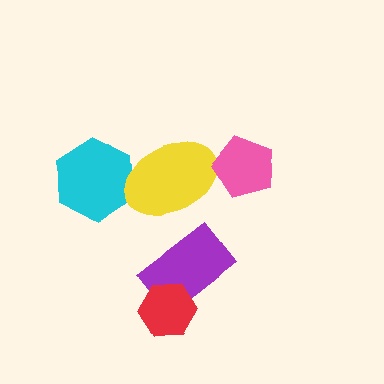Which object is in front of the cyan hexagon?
The yellow ellipse is in front of the cyan hexagon.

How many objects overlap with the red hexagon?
1 object overlaps with the red hexagon.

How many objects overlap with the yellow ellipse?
2 objects overlap with the yellow ellipse.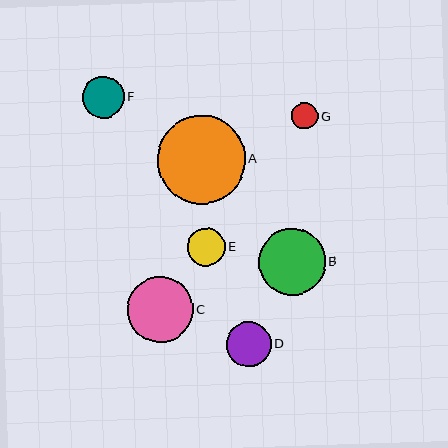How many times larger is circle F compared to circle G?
Circle F is approximately 1.6 times the size of circle G.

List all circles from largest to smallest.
From largest to smallest: A, B, C, D, F, E, G.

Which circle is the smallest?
Circle G is the smallest with a size of approximately 26 pixels.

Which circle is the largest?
Circle A is the largest with a size of approximately 88 pixels.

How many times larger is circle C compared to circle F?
Circle C is approximately 1.6 times the size of circle F.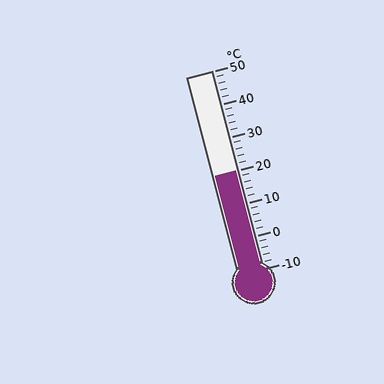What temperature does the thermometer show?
The thermometer shows approximately 20°C.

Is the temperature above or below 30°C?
The temperature is below 30°C.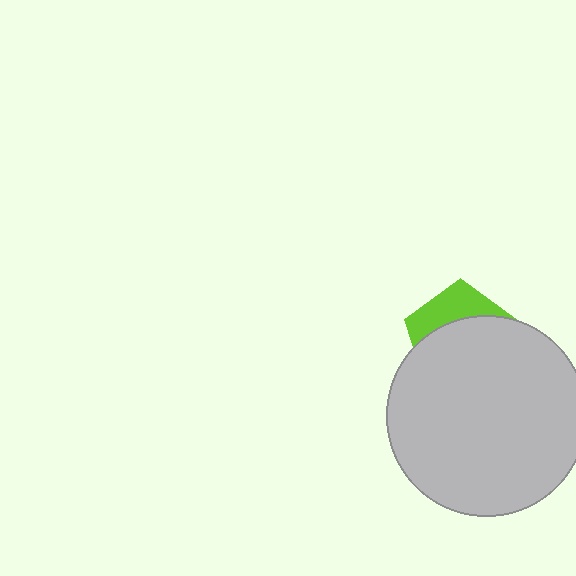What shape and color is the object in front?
The object in front is a light gray circle.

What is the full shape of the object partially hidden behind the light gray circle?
The partially hidden object is a lime pentagon.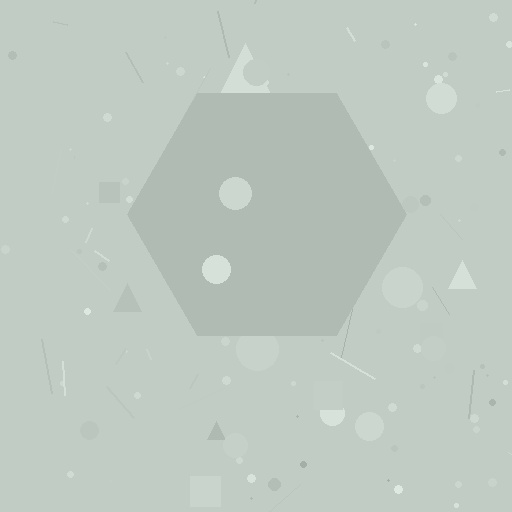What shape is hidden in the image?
A hexagon is hidden in the image.